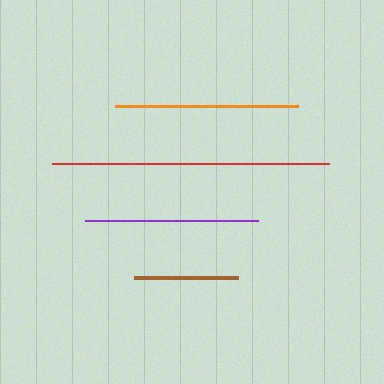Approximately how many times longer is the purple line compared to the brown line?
The purple line is approximately 1.7 times the length of the brown line.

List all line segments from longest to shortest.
From longest to shortest: red, orange, purple, brown.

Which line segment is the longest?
The red line is the longest at approximately 277 pixels.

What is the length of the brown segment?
The brown segment is approximately 104 pixels long.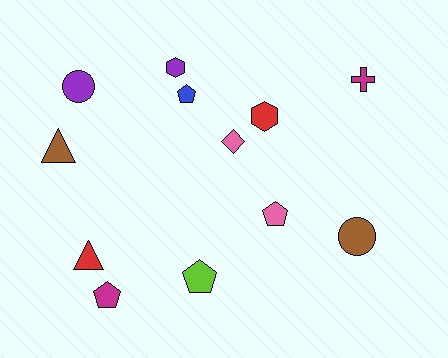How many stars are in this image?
There are no stars.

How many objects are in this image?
There are 12 objects.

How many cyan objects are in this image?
There are no cyan objects.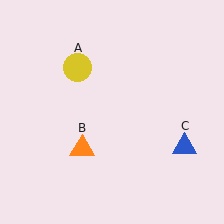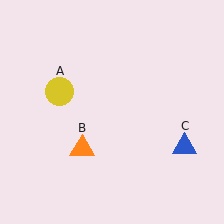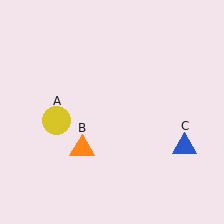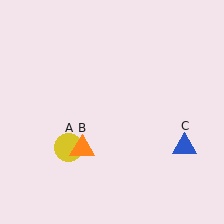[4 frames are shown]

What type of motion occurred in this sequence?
The yellow circle (object A) rotated counterclockwise around the center of the scene.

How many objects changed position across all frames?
1 object changed position: yellow circle (object A).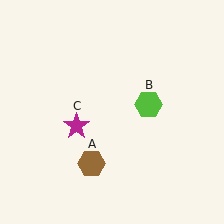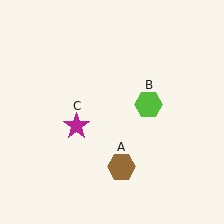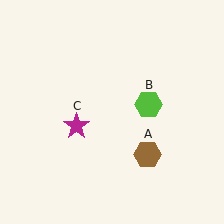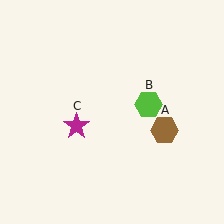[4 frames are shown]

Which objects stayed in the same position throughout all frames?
Lime hexagon (object B) and magenta star (object C) remained stationary.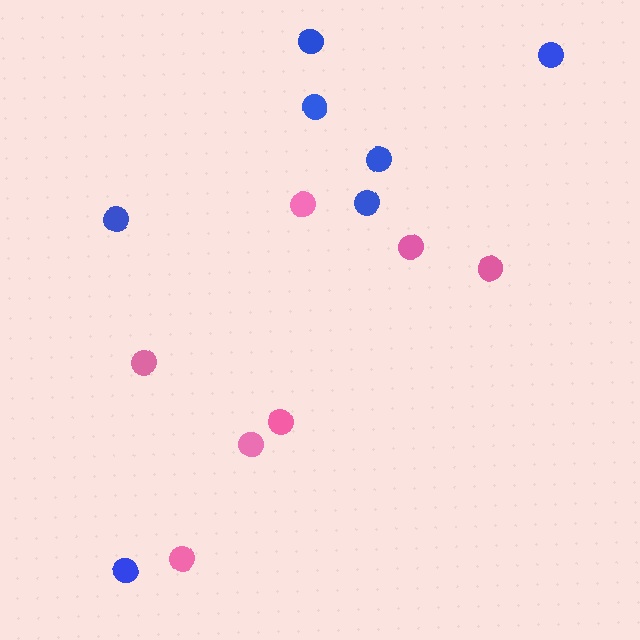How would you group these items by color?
There are 2 groups: one group of blue circles (7) and one group of pink circles (7).